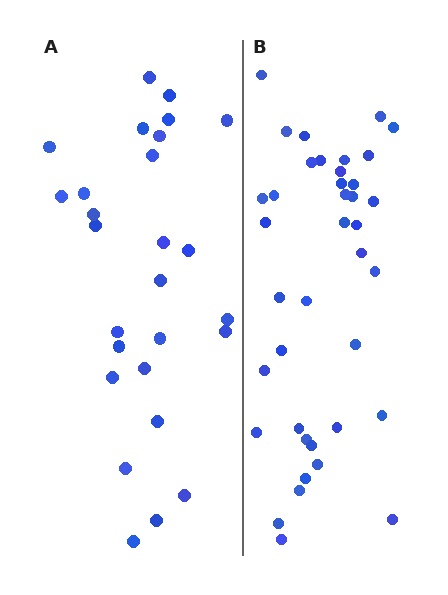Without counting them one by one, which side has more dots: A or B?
Region B (the right region) has more dots.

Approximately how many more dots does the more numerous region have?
Region B has roughly 12 or so more dots than region A.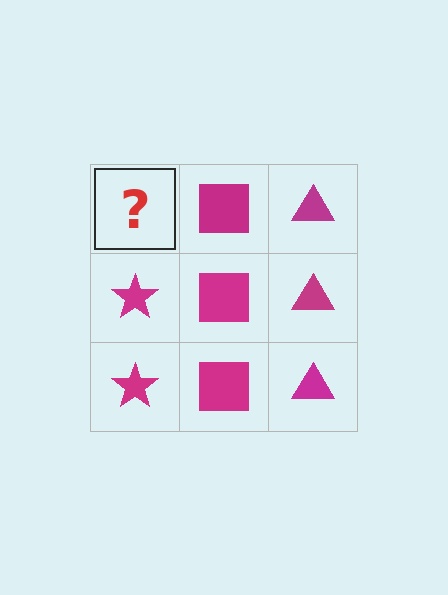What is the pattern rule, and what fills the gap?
The rule is that each column has a consistent shape. The gap should be filled with a magenta star.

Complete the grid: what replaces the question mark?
The question mark should be replaced with a magenta star.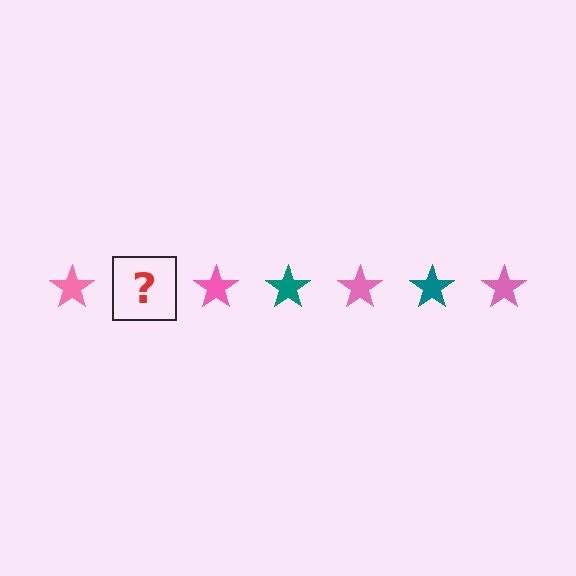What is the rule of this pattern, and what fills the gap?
The rule is that the pattern cycles through pink, teal stars. The gap should be filled with a teal star.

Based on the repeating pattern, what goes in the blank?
The blank should be a teal star.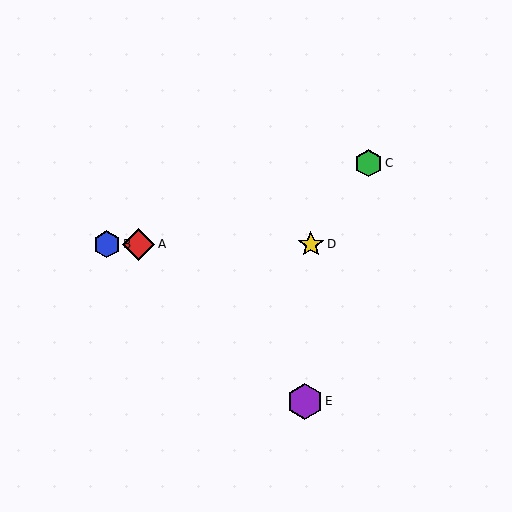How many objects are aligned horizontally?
3 objects (A, B, D) are aligned horizontally.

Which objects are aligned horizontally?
Objects A, B, D are aligned horizontally.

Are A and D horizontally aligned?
Yes, both are at y≈244.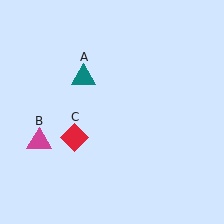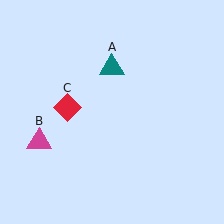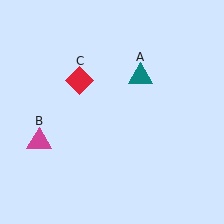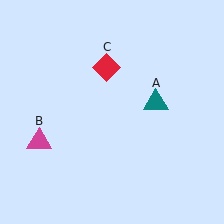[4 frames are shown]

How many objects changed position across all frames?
2 objects changed position: teal triangle (object A), red diamond (object C).